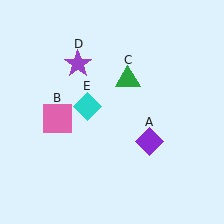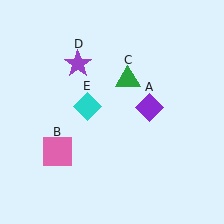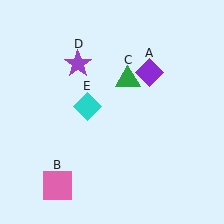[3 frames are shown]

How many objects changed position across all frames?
2 objects changed position: purple diamond (object A), pink square (object B).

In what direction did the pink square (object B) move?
The pink square (object B) moved down.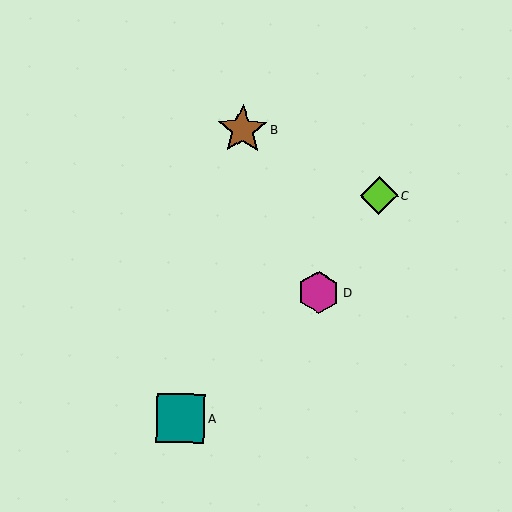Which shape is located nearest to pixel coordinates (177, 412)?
The teal square (labeled A) at (180, 418) is nearest to that location.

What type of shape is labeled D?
Shape D is a magenta hexagon.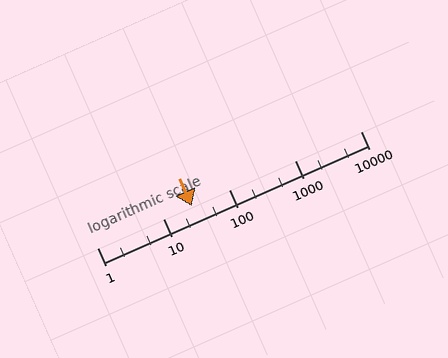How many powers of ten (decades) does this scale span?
The scale spans 4 decades, from 1 to 10000.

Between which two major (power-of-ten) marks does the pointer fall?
The pointer is between 10 and 100.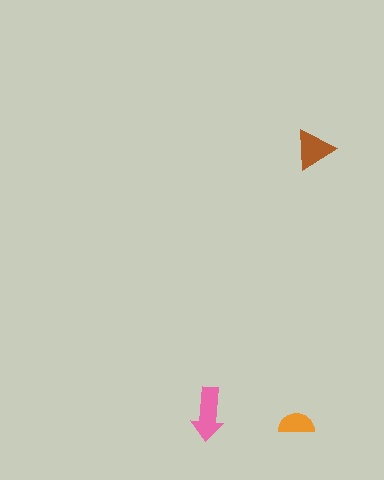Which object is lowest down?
The orange semicircle is bottommost.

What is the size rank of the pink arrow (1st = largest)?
1st.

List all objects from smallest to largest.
The orange semicircle, the brown triangle, the pink arrow.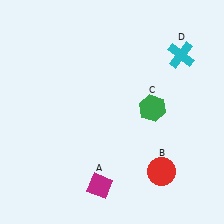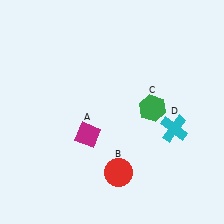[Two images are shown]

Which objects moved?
The objects that moved are: the magenta diamond (A), the red circle (B), the cyan cross (D).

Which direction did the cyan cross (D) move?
The cyan cross (D) moved down.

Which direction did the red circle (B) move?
The red circle (B) moved left.